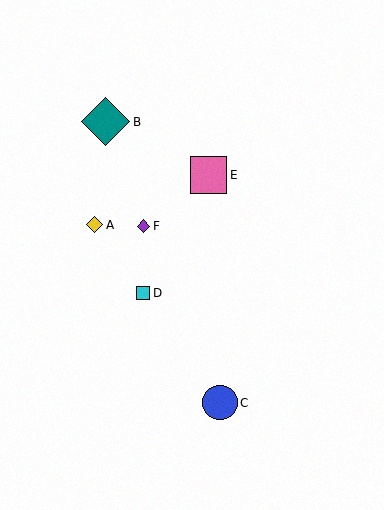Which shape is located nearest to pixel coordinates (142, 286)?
The cyan square (labeled D) at (143, 293) is nearest to that location.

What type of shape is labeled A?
Shape A is a yellow diamond.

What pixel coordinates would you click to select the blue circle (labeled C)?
Click at (220, 403) to select the blue circle C.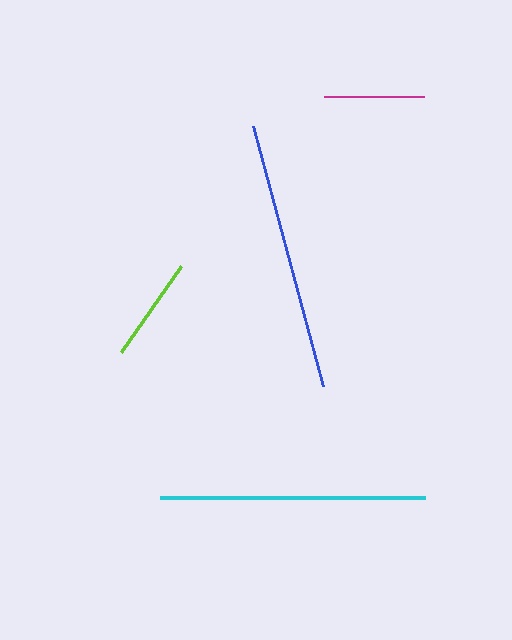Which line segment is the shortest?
The magenta line is the shortest at approximately 99 pixels.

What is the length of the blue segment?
The blue segment is approximately 269 pixels long.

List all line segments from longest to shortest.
From longest to shortest: blue, cyan, lime, magenta.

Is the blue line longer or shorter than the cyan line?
The blue line is longer than the cyan line.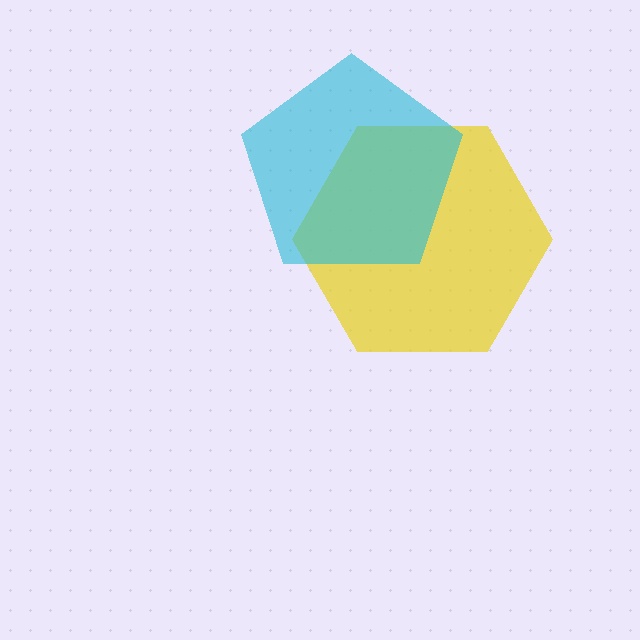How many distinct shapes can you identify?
There are 2 distinct shapes: a yellow hexagon, a cyan pentagon.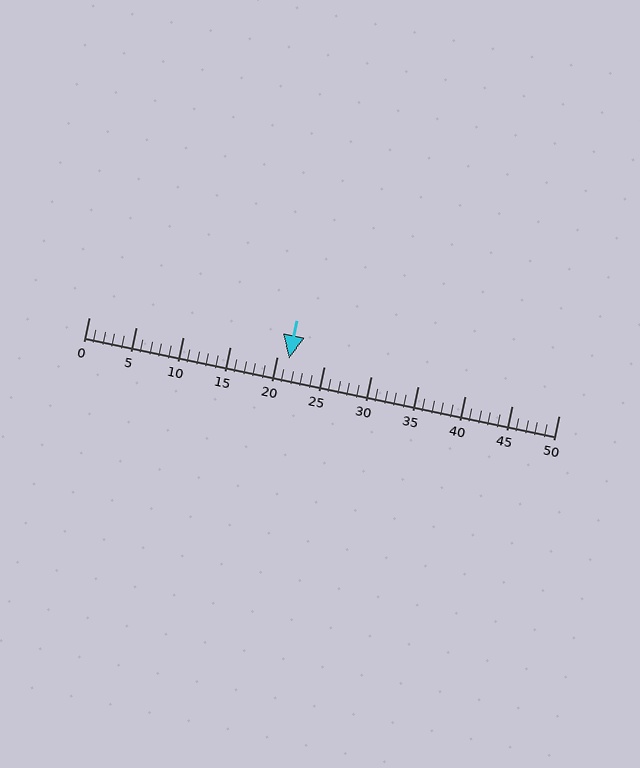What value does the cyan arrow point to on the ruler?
The cyan arrow points to approximately 21.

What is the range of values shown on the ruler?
The ruler shows values from 0 to 50.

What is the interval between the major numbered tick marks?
The major tick marks are spaced 5 units apart.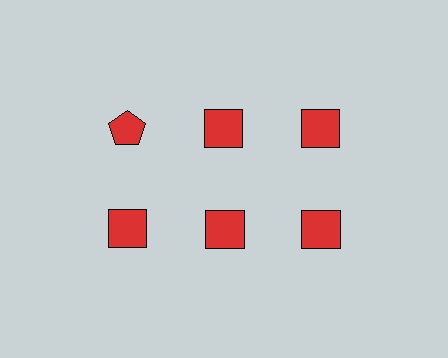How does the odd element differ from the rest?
It has a different shape: pentagon instead of square.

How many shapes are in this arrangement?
There are 6 shapes arranged in a grid pattern.